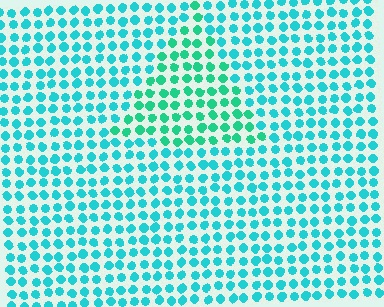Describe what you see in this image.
The image is filled with small cyan elements in a uniform arrangement. A triangle-shaped region is visible where the elements are tinted to a slightly different hue, forming a subtle color boundary.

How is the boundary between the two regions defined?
The boundary is defined purely by a slight shift in hue (about 25 degrees). Spacing, size, and orientation are identical on both sides.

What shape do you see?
I see a triangle.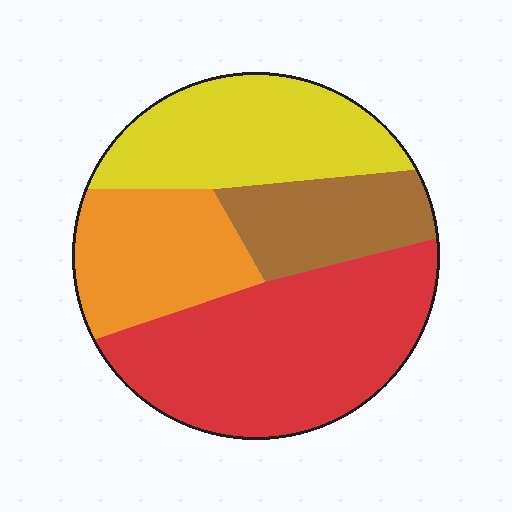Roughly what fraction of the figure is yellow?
Yellow takes up between a quarter and a half of the figure.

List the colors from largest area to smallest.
From largest to smallest: red, yellow, orange, brown.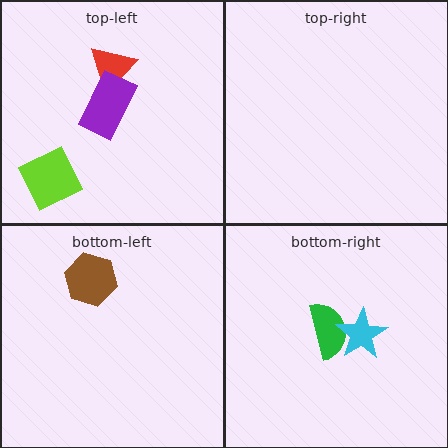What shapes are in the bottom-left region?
The brown hexagon.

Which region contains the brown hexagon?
The bottom-left region.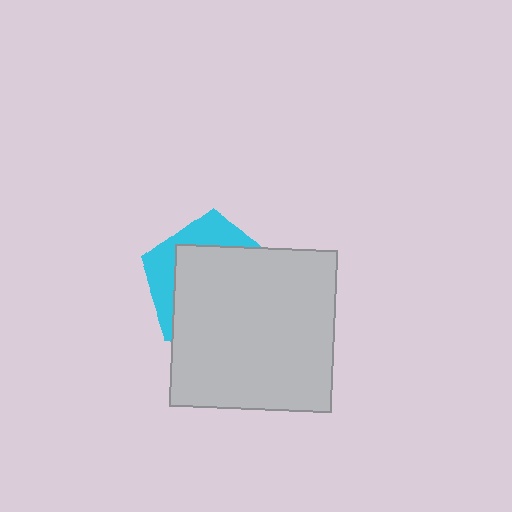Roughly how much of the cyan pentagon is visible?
A small part of it is visible (roughly 30%).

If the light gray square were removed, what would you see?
You would see the complete cyan pentagon.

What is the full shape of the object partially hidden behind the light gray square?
The partially hidden object is a cyan pentagon.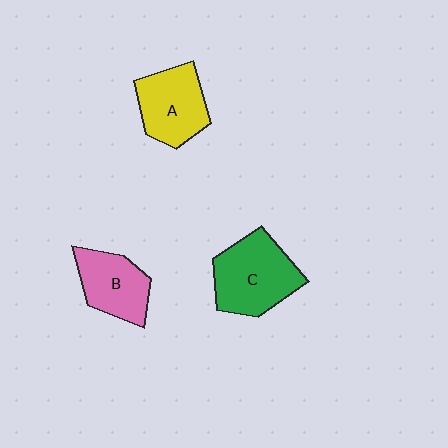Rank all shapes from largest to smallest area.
From largest to smallest: C (green), A (yellow), B (pink).